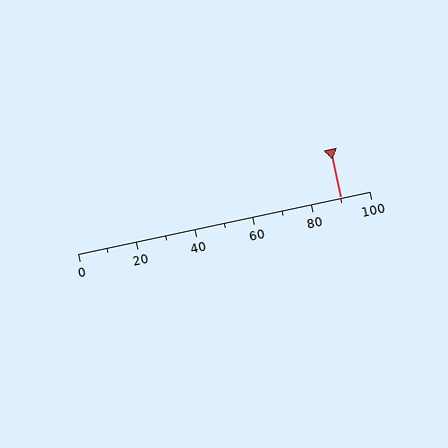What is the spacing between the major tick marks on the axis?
The major ticks are spaced 20 apart.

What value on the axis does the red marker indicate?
The marker indicates approximately 90.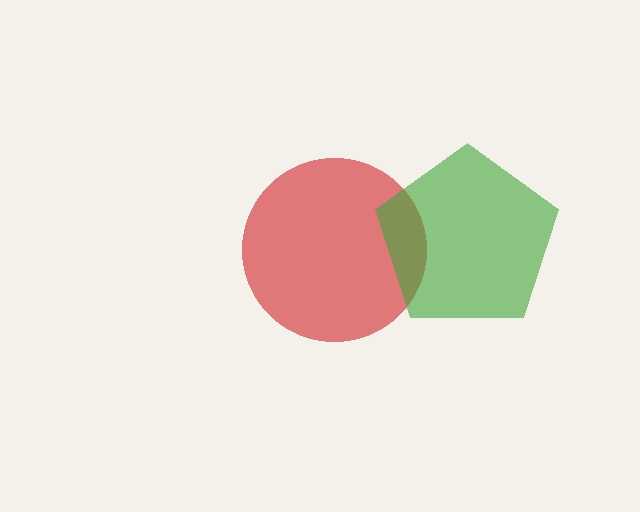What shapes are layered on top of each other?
The layered shapes are: a red circle, a green pentagon.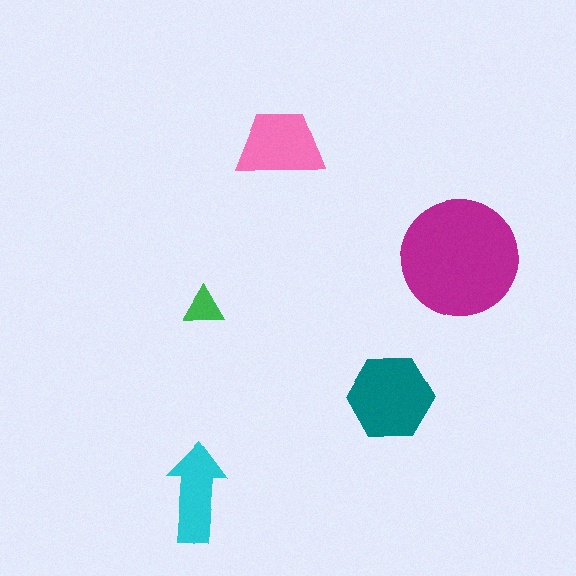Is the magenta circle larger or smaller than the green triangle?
Larger.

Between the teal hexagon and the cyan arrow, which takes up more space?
The teal hexagon.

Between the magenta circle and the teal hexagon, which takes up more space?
The magenta circle.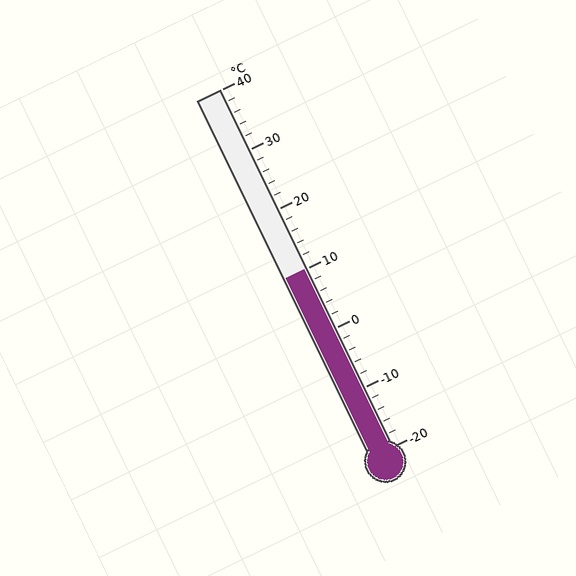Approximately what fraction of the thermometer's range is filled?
The thermometer is filled to approximately 50% of its range.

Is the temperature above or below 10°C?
The temperature is at 10°C.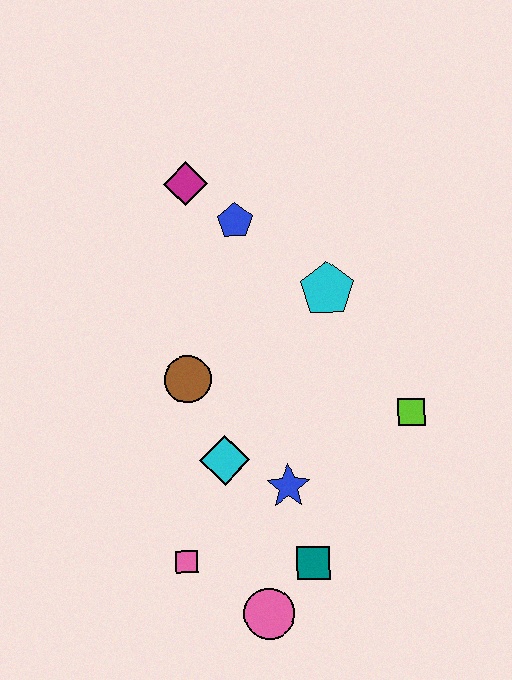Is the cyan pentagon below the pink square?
No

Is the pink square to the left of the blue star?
Yes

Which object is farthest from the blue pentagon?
The pink circle is farthest from the blue pentagon.